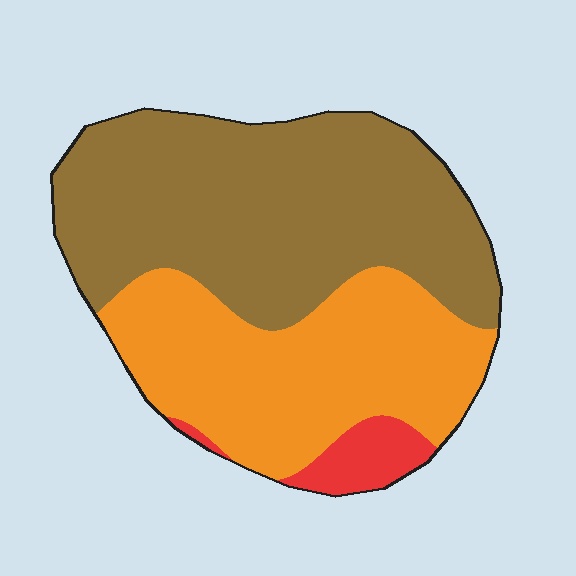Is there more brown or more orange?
Brown.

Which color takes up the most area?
Brown, at roughly 55%.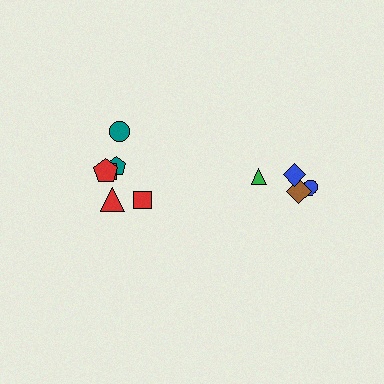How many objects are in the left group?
There are 6 objects.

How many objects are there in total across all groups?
There are 10 objects.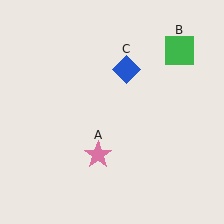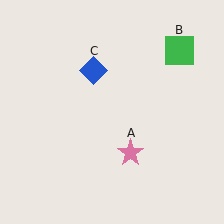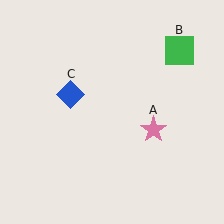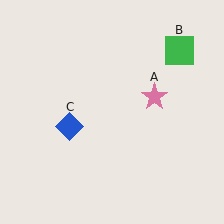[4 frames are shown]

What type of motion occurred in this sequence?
The pink star (object A), blue diamond (object C) rotated counterclockwise around the center of the scene.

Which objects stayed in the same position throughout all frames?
Green square (object B) remained stationary.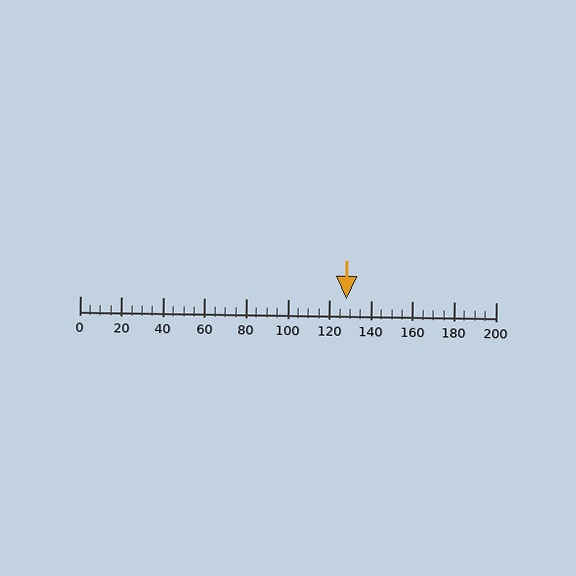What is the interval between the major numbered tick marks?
The major tick marks are spaced 20 units apart.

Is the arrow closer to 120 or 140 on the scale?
The arrow is closer to 120.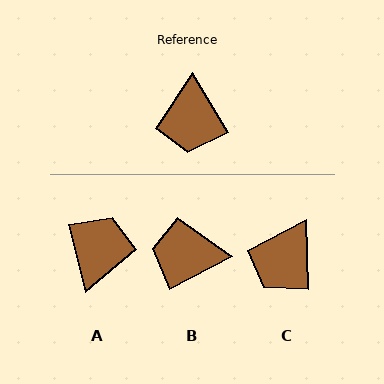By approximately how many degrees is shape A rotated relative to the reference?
Approximately 163 degrees counter-clockwise.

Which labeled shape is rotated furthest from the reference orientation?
A, about 163 degrees away.